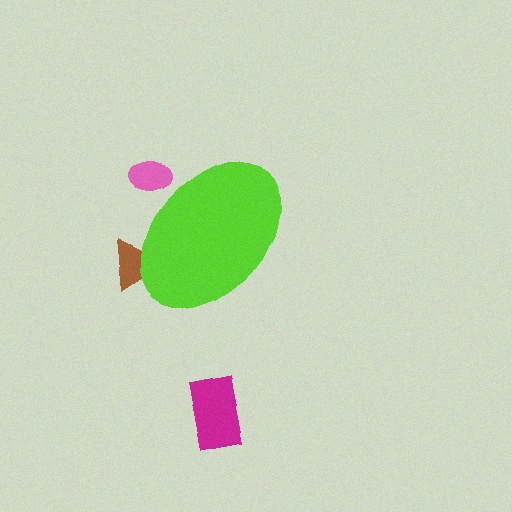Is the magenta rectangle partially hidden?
No, the magenta rectangle is fully visible.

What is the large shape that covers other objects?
A lime ellipse.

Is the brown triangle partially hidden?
Yes, the brown triangle is partially hidden behind the lime ellipse.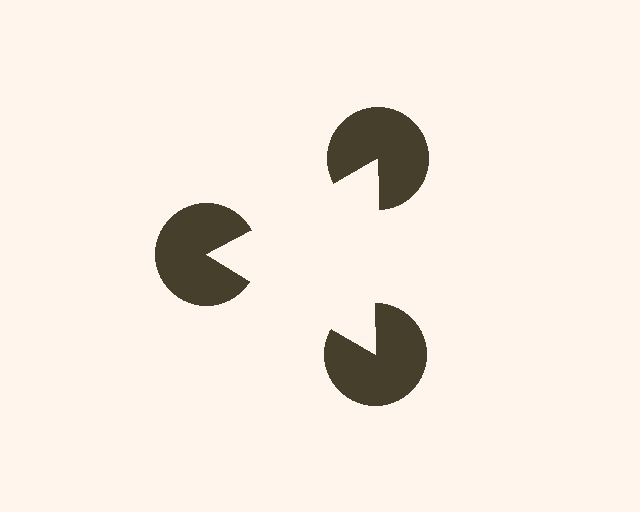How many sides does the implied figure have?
3 sides.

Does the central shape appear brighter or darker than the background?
It typically appears slightly brighter than the background, even though no actual brightness change is drawn.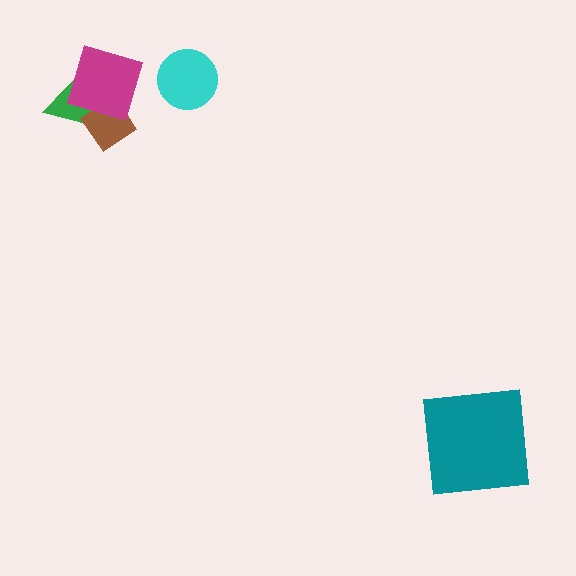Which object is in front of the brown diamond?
The magenta diamond is in front of the brown diamond.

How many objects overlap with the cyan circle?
0 objects overlap with the cyan circle.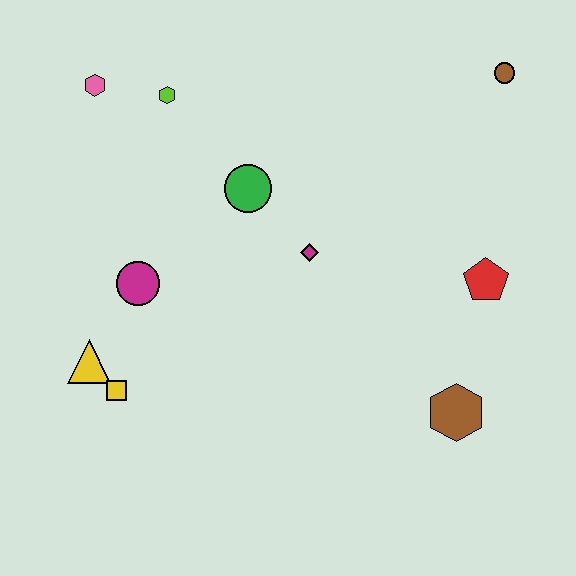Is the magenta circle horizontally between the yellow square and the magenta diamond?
Yes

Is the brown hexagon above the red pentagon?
No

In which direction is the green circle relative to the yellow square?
The green circle is above the yellow square.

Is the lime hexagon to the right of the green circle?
No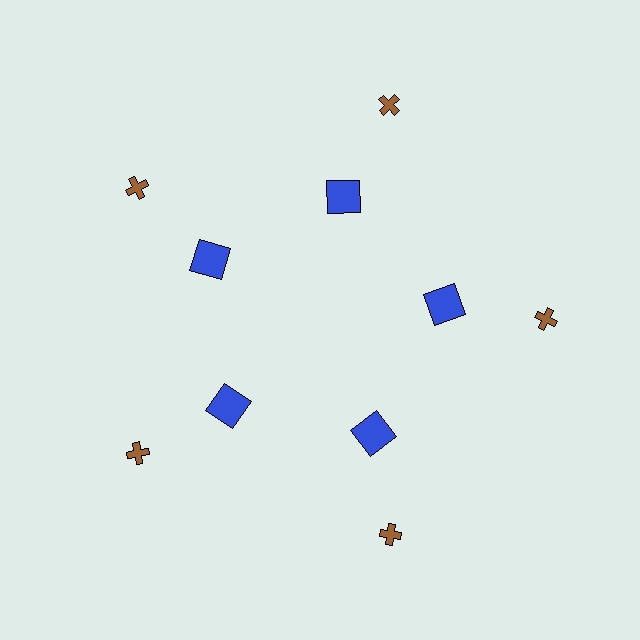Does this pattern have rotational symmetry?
Yes, this pattern has 5-fold rotational symmetry. It looks the same after rotating 72 degrees around the center.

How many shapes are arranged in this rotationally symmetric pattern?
There are 10 shapes, arranged in 5 groups of 2.